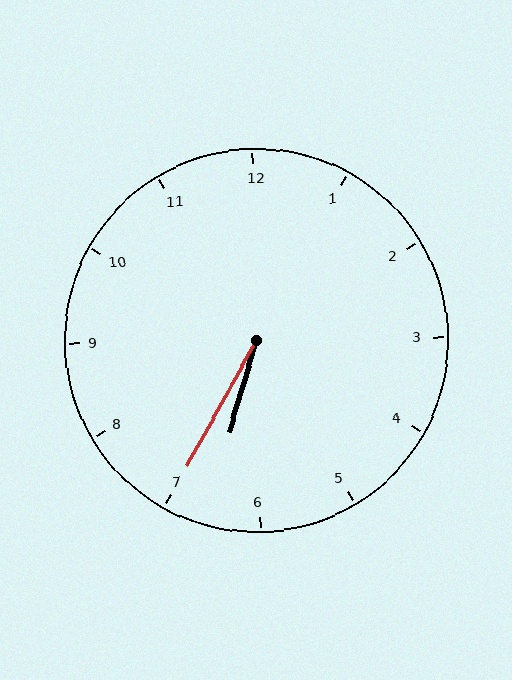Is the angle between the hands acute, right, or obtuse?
It is acute.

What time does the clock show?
6:35.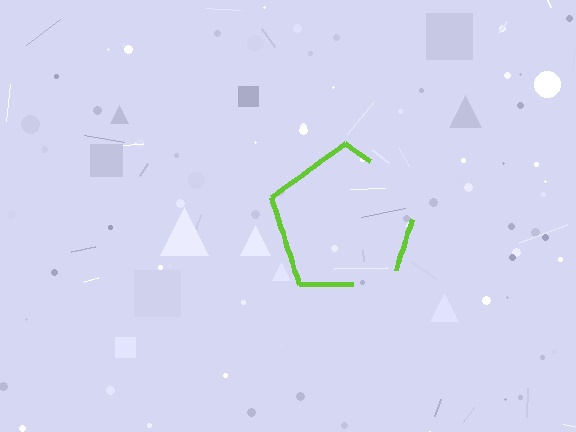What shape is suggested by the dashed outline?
The dashed outline suggests a pentagon.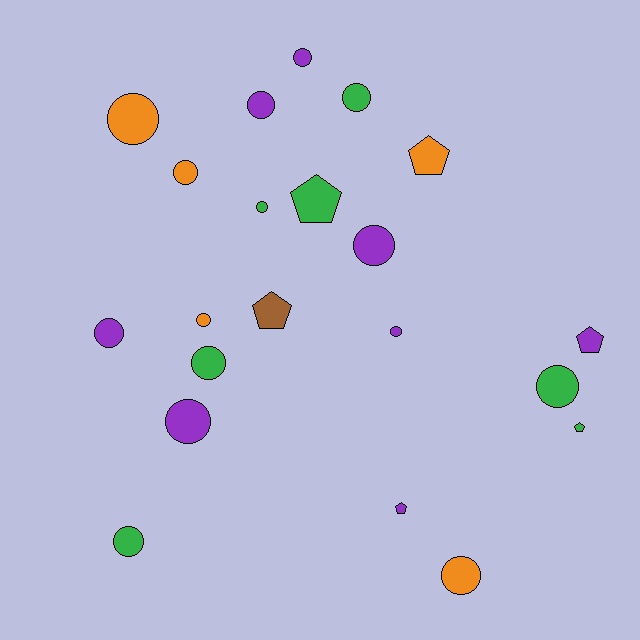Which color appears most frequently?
Purple, with 8 objects.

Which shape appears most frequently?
Circle, with 15 objects.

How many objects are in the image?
There are 21 objects.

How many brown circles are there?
There are no brown circles.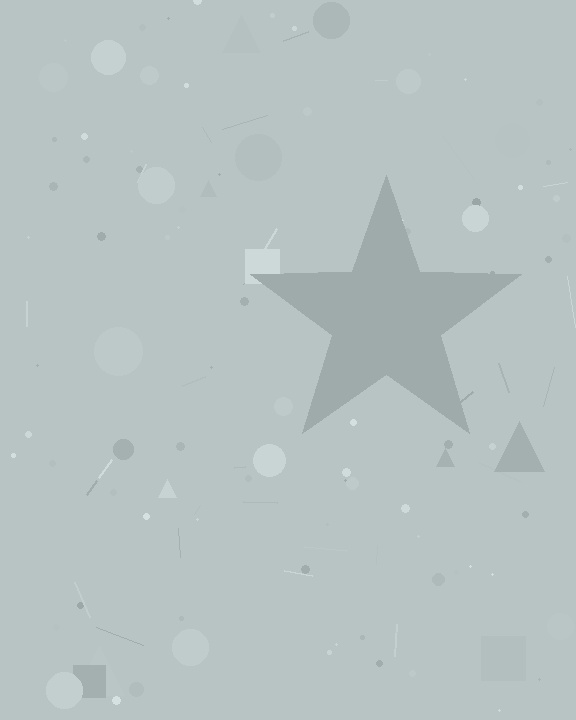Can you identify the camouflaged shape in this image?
The camouflaged shape is a star.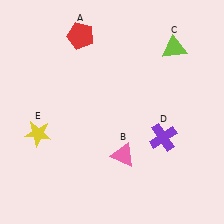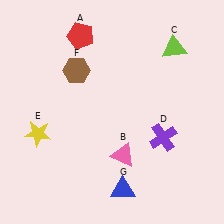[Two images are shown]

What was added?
A brown hexagon (F), a blue triangle (G) were added in Image 2.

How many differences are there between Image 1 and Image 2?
There are 2 differences between the two images.